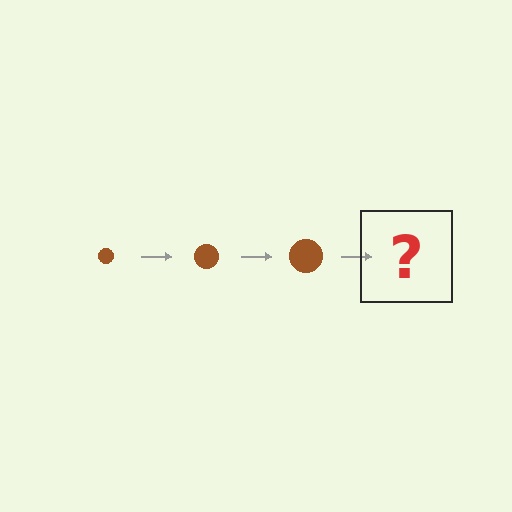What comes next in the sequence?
The next element should be a brown circle, larger than the previous one.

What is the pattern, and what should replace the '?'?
The pattern is that the circle gets progressively larger each step. The '?' should be a brown circle, larger than the previous one.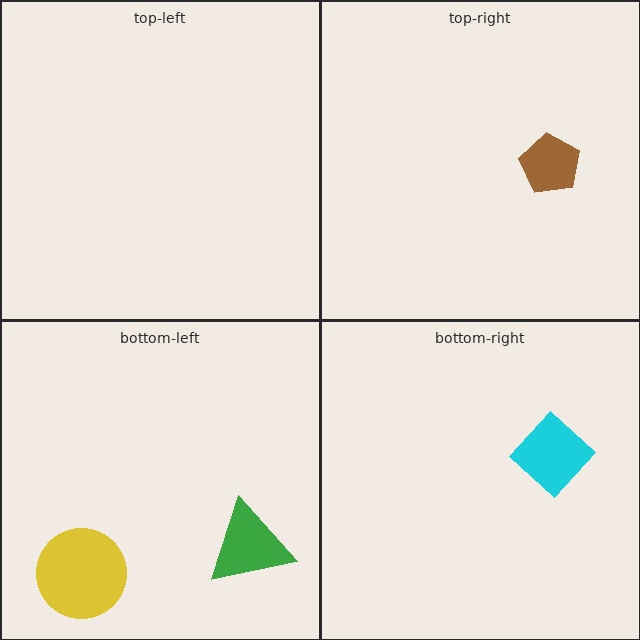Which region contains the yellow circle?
The bottom-left region.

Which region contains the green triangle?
The bottom-left region.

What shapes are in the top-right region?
The brown pentagon.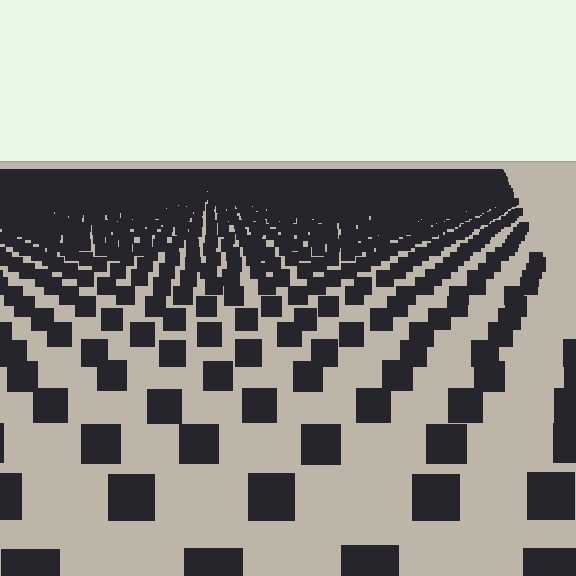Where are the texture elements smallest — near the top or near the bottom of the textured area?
Near the top.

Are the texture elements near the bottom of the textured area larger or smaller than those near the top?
Larger. Near the bottom, elements are closer to the viewer and appear at a bigger on-screen size.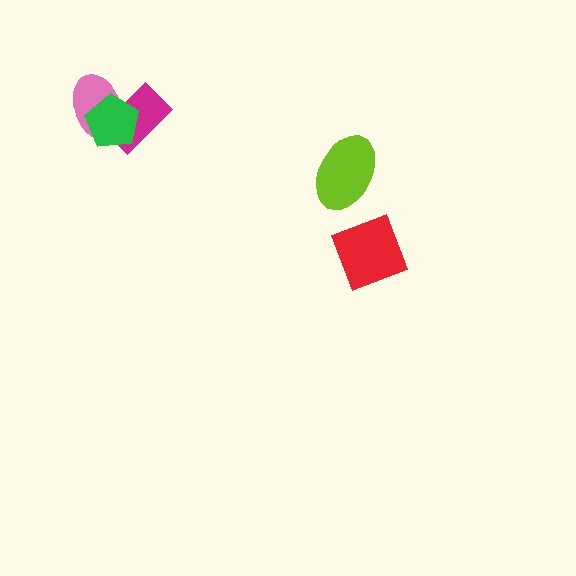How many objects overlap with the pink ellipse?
2 objects overlap with the pink ellipse.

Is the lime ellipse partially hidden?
No, no other shape covers it.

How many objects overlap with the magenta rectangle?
2 objects overlap with the magenta rectangle.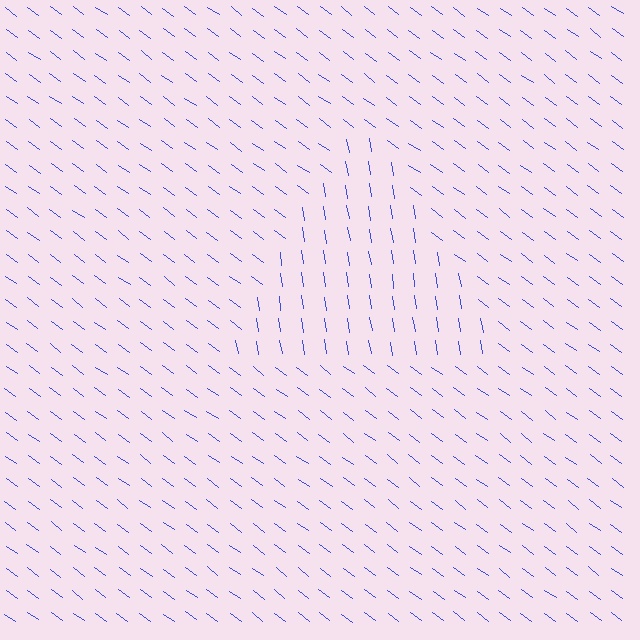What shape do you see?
I see a triangle.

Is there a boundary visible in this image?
Yes, there is a texture boundary formed by a change in line orientation.